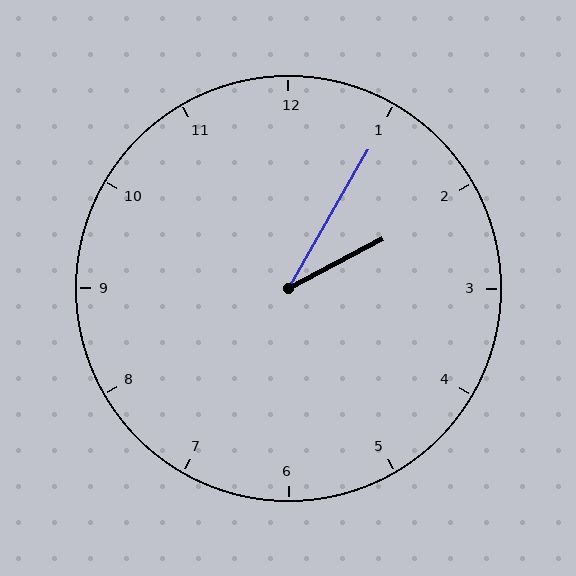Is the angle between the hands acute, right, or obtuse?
It is acute.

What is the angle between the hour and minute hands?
Approximately 32 degrees.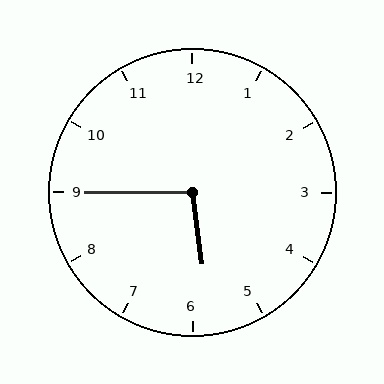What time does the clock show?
5:45.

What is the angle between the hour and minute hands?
Approximately 98 degrees.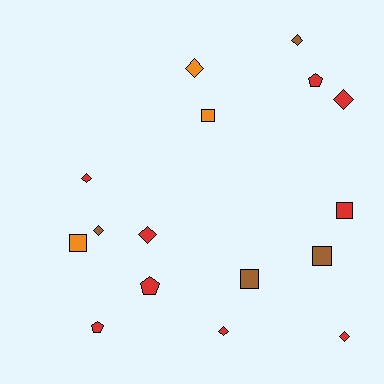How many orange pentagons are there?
There are no orange pentagons.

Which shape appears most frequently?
Diamond, with 8 objects.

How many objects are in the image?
There are 16 objects.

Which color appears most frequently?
Red, with 9 objects.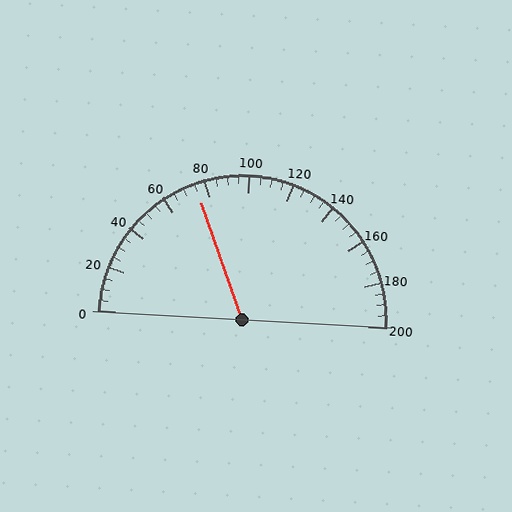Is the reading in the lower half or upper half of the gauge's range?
The reading is in the lower half of the range (0 to 200).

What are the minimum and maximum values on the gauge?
The gauge ranges from 0 to 200.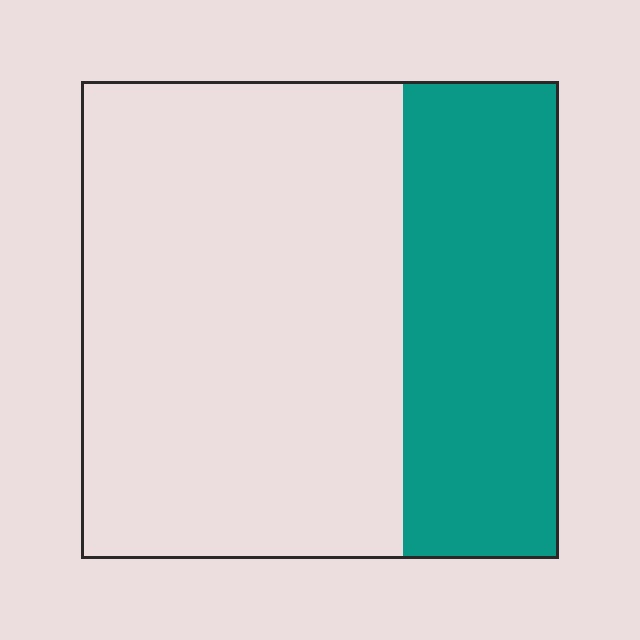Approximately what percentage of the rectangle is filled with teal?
Approximately 35%.